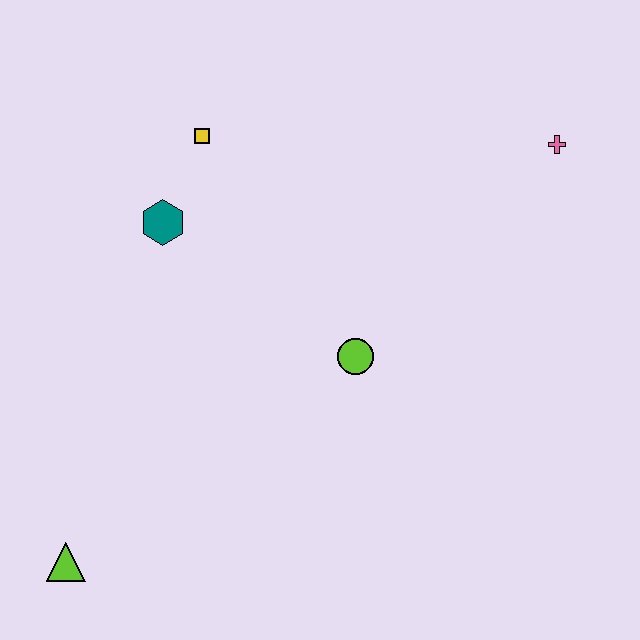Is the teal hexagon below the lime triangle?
No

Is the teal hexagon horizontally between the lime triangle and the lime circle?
Yes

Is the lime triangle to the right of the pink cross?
No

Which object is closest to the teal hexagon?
The yellow square is closest to the teal hexagon.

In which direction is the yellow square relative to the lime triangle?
The yellow square is above the lime triangle.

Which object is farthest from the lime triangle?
The pink cross is farthest from the lime triangle.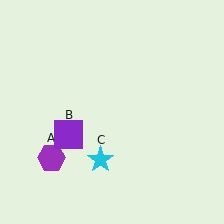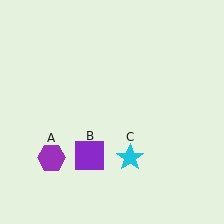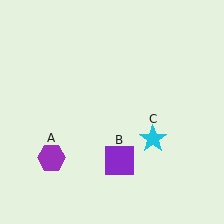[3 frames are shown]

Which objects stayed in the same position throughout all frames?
Purple hexagon (object A) remained stationary.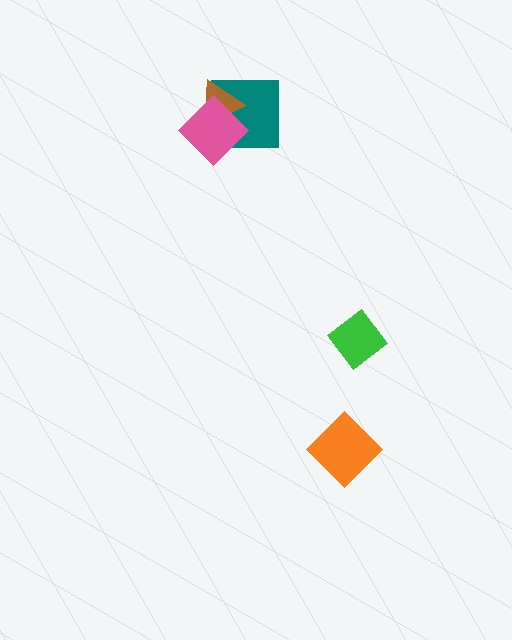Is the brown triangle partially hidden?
Yes, it is partially covered by another shape.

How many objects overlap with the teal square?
2 objects overlap with the teal square.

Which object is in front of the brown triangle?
The pink diamond is in front of the brown triangle.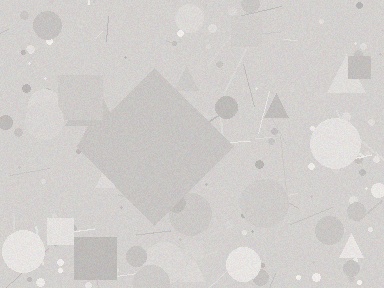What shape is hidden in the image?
A diamond is hidden in the image.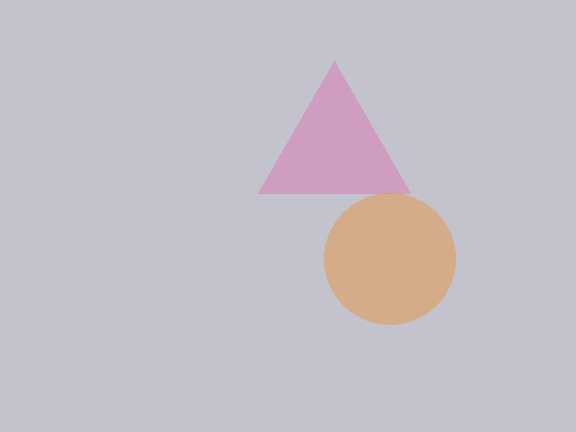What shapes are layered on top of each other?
The layered shapes are: a pink triangle, an orange circle.